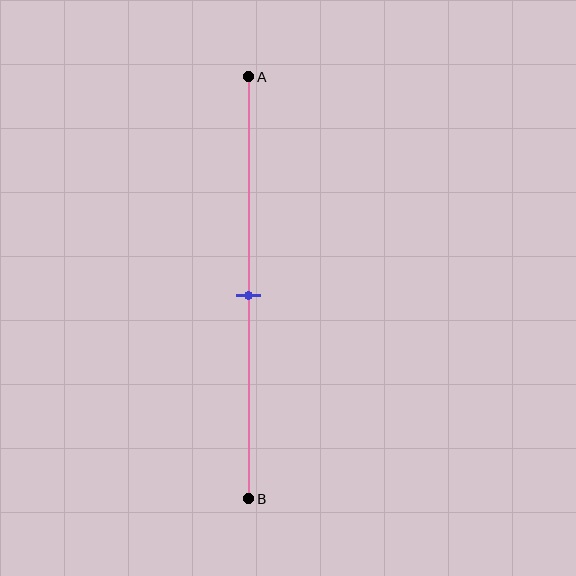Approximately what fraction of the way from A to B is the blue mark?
The blue mark is approximately 50% of the way from A to B.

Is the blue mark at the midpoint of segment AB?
Yes, the mark is approximately at the midpoint.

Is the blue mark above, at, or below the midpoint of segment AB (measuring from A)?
The blue mark is approximately at the midpoint of segment AB.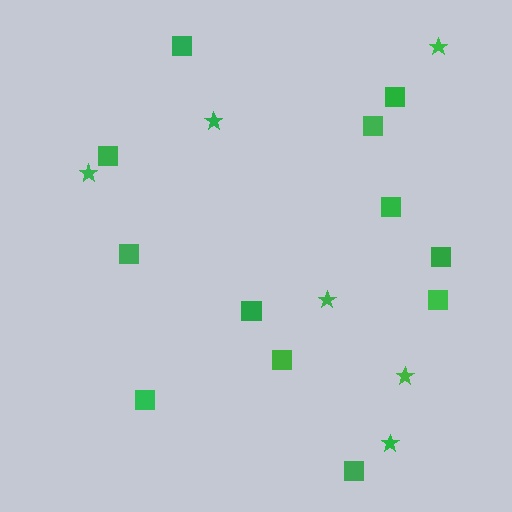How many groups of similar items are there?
There are 2 groups: one group of squares (12) and one group of stars (6).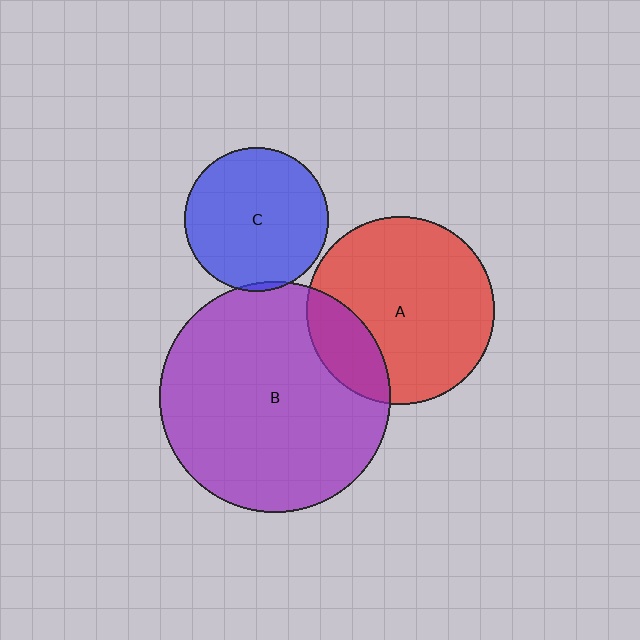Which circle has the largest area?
Circle B (purple).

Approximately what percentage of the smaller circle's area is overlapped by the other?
Approximately 5%.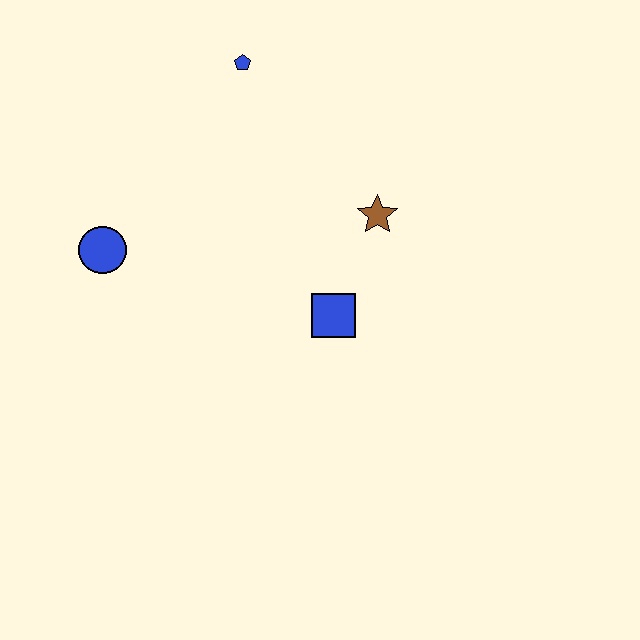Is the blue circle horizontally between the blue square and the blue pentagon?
No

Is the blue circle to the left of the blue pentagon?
Yes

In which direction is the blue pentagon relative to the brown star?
The blue pentagon is above the brown star.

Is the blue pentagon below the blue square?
No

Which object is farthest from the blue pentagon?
The blue square is farthest from the blue pentagon.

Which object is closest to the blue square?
The brown star is closest to the blue square.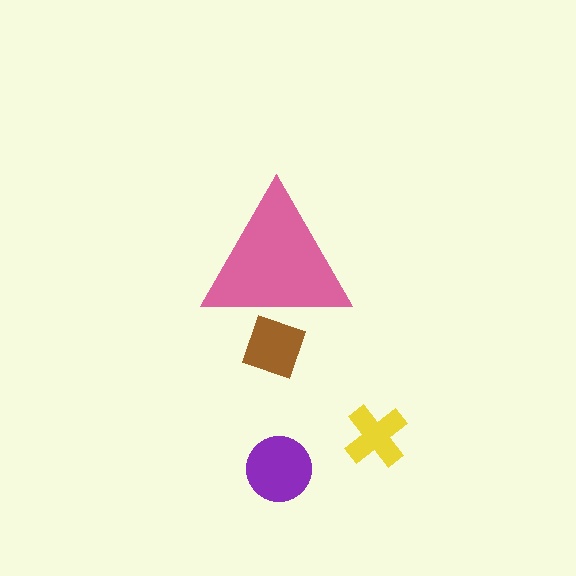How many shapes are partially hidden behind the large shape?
1 shape is partially hidden.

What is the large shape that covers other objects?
A pink triangle.